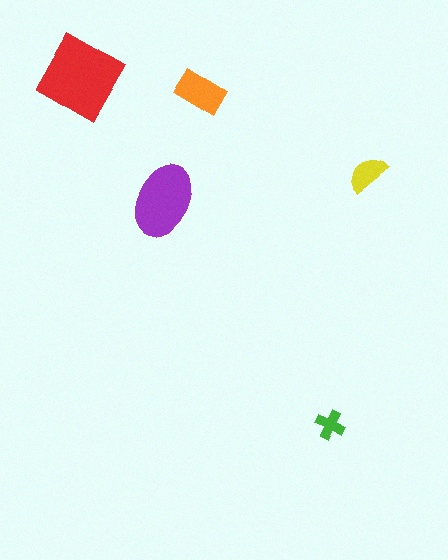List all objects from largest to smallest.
The red diamond, the purple ellipse, the orange rectangle, the yellow semicircle, the green cross.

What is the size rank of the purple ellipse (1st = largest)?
2nd.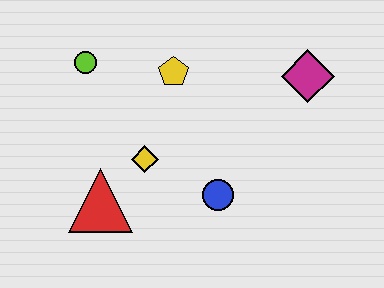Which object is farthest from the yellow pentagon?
The red triangle is farthest from the yellow pentagon.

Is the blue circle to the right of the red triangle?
Yes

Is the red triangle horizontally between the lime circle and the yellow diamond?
Yes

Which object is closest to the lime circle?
The yellow pentagon is closest to the lime circle.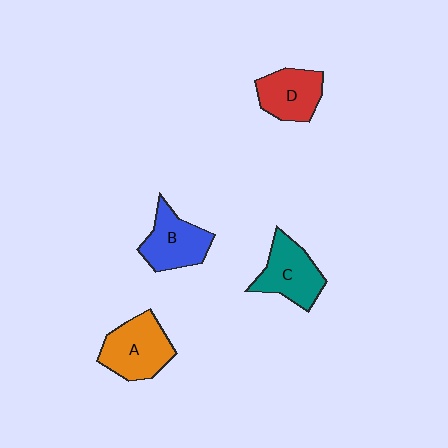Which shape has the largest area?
Shape A (orange).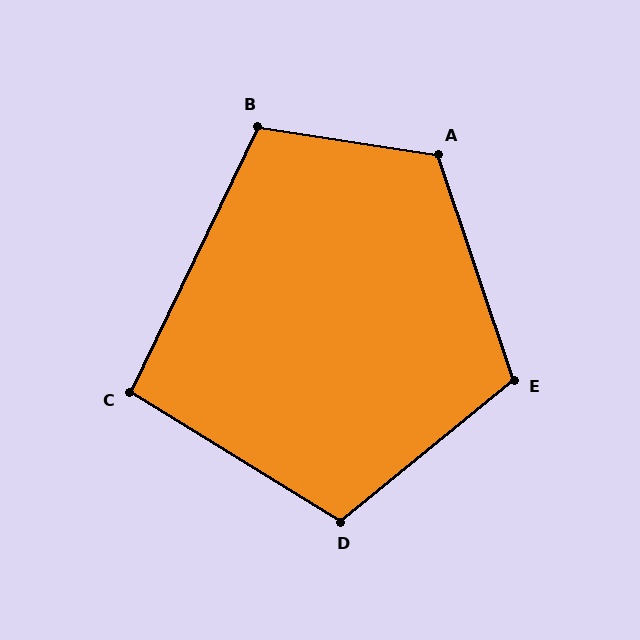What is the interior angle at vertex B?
Approximately 107 degrees (obtuse).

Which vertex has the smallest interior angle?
C, at approximately 96 degrees.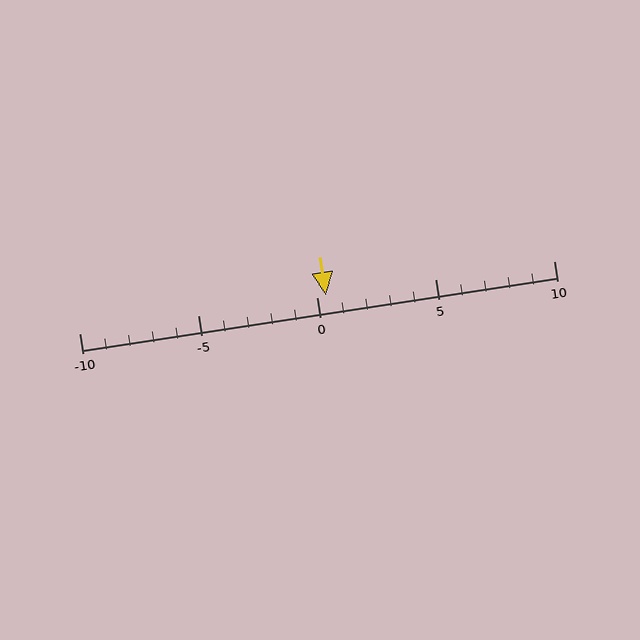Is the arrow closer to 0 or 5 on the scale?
The arrow is closer to 0.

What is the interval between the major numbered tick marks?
The major tick marks are spaced 5 units apart.